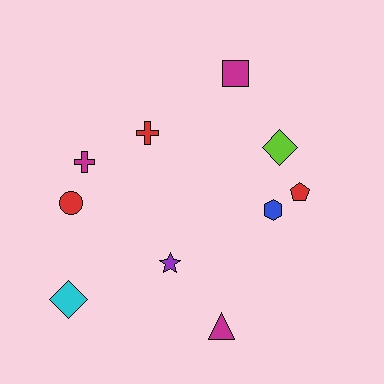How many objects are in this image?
There are 10 objects.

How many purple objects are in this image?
There is 1 purple object.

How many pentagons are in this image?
There is 1 pentagon.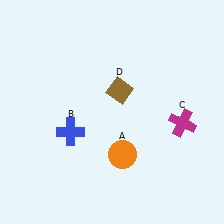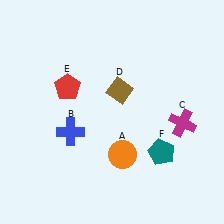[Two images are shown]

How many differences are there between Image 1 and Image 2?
There are 2 differences between the two images.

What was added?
A red pentagon (E), a teal pentagon (F) were added in Image 2.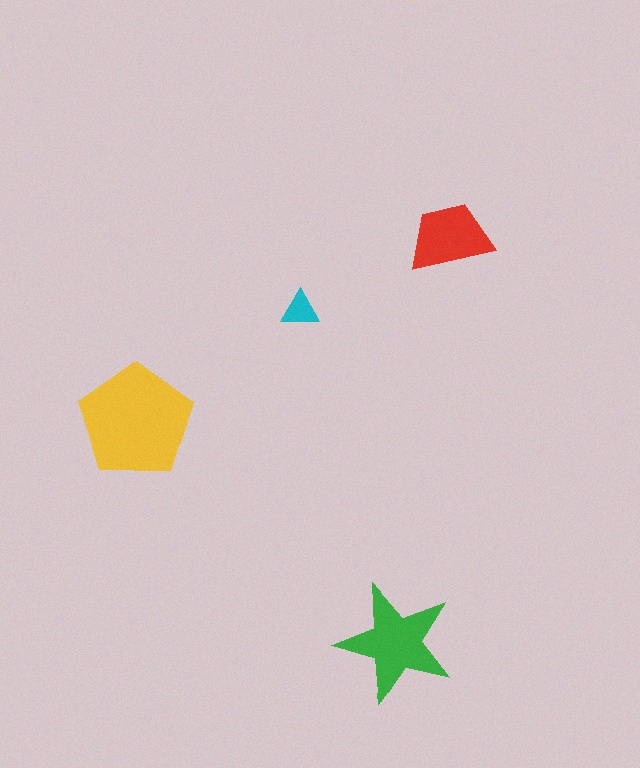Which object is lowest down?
The green star is bottommost.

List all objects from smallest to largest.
The cyan triangle, the red trapezoid, the green star, the yellow pentagon.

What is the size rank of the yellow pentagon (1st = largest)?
1st.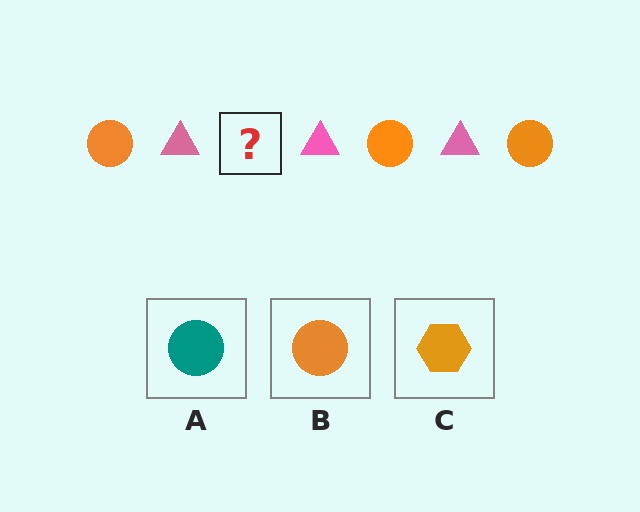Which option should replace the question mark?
Option B.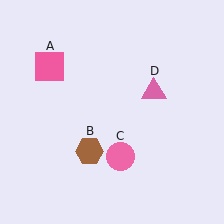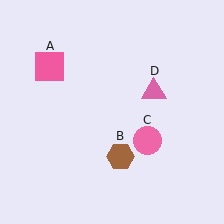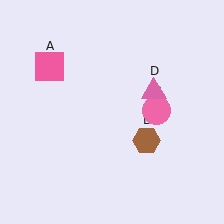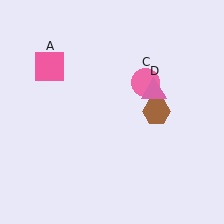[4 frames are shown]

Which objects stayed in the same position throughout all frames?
Pink square (object A) and pink triangle (object D) remained stationary.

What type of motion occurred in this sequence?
The brown hexagon (object B), pink circle (object C) rotated counterclockwise around the center of the scene.